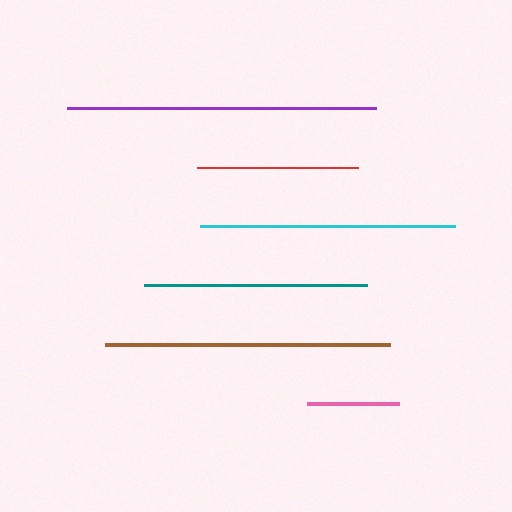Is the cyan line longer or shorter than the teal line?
The cyan line is longer than the teal line.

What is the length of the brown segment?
The brown segment is approximately 285 pixels long.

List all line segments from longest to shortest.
From longest to shortest: purple, brown, cyan, teal, red, pink.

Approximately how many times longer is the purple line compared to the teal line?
The purple line is approximately 1.4 times the length of the teal line.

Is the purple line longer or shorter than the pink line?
The purple line is longer than the pink line.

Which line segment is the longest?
The purple line is the longest at approximately 309 pixels.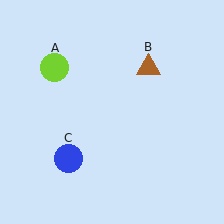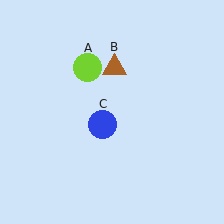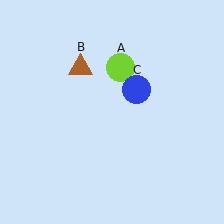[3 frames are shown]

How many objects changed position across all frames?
3 objects changed position: lime circle (object A), brown triangle (object B), blue circle (object C).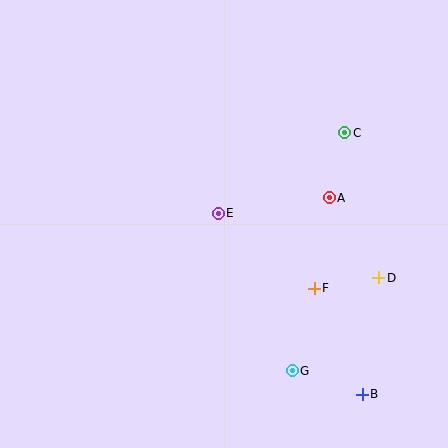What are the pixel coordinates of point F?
Point F is at (314, 288).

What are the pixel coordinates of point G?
Point G is at (292, 371).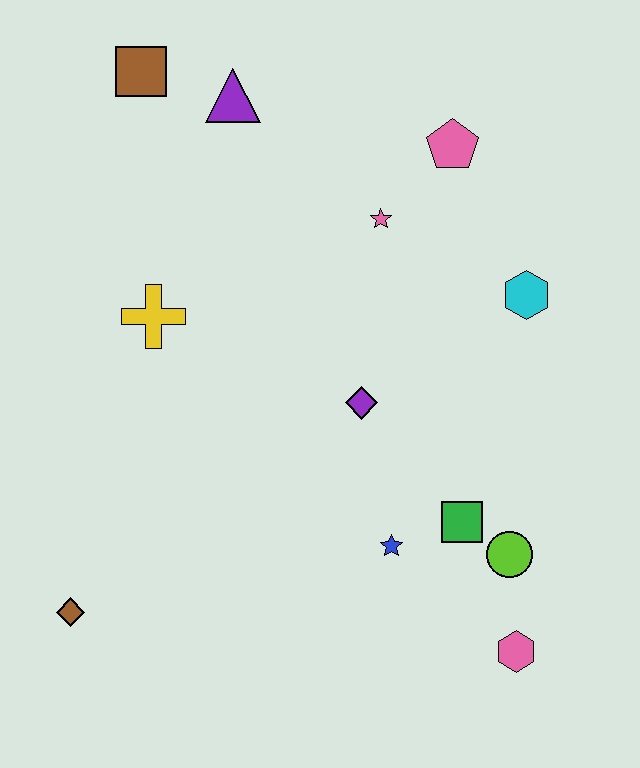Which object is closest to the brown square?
The purple triangle is closest to the brown square.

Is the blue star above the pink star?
No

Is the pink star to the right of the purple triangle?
Yes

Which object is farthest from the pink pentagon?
The brown diamond is farthest from the pink pentagon.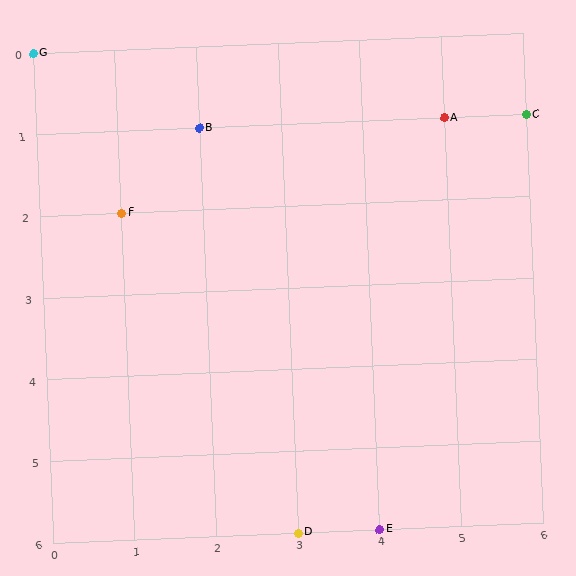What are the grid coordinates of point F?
Point F is at grid coordinates (1, 2).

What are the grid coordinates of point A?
Point A is at grid coordinates (5, 1).